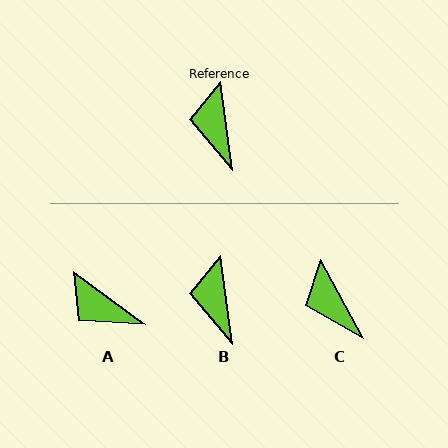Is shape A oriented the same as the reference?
No, it is off by about 46 degrees.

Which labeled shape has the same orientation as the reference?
B.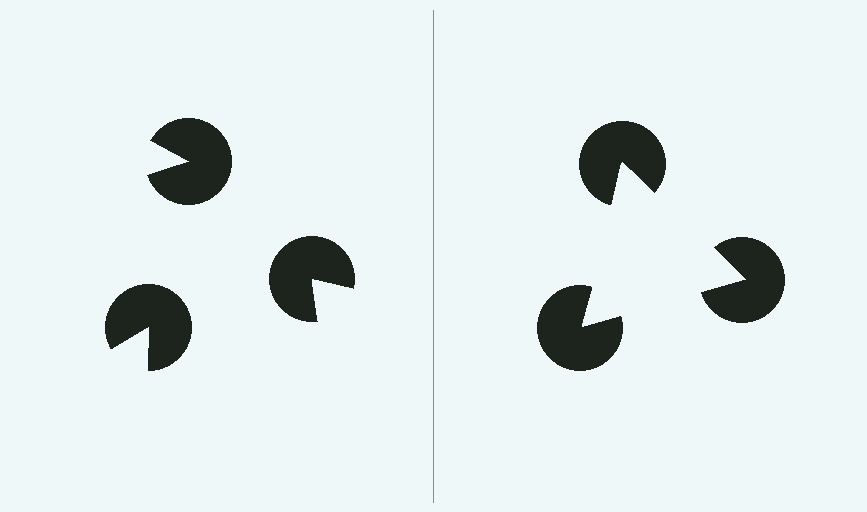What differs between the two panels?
The pac-man discs are positioned identically on both sides; only the wedge orientations differ. On the right they align to a triangle; on the left they are misaligned.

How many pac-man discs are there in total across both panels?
6 — 3 on each side.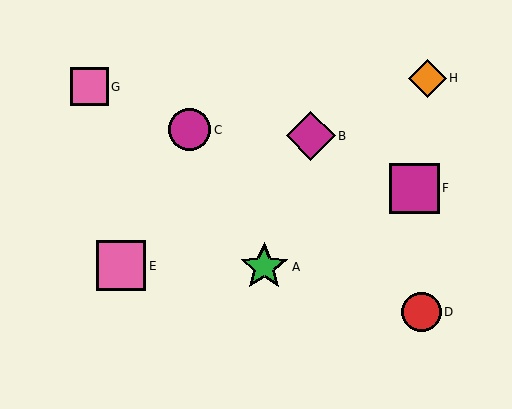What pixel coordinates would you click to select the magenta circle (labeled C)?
Click at (190, 130) to select the magenta circle C.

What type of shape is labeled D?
Shape D is a red circle.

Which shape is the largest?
The magenta square (labeled F) is the largest.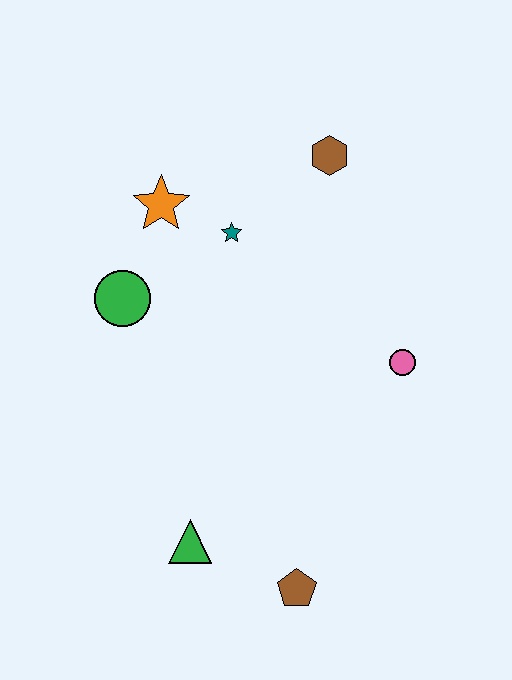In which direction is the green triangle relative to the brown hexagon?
The green triangle is below the brown hexagon.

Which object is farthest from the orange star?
The brown pentagon is farthest from the orange star.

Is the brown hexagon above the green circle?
Yes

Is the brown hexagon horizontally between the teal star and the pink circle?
Yes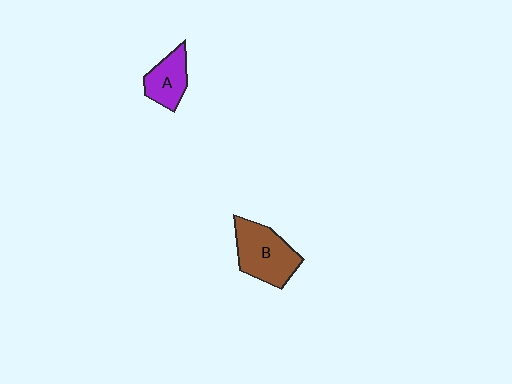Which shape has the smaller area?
Shape A (purple).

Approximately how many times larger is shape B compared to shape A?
Approximately 1.6 times.